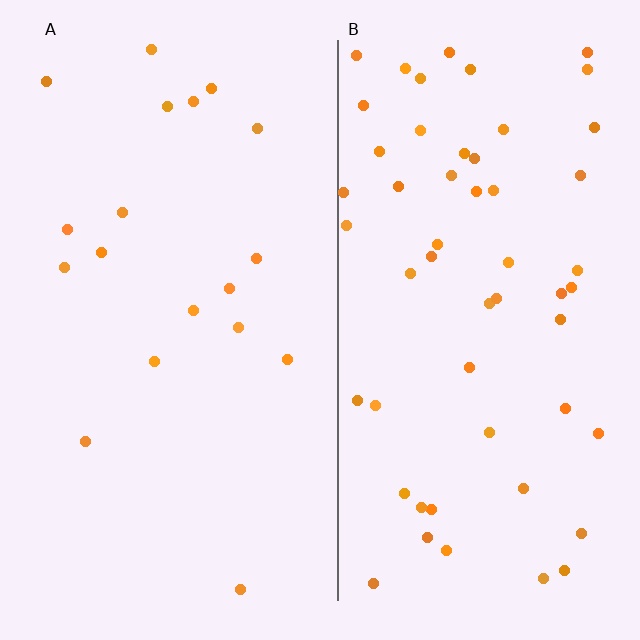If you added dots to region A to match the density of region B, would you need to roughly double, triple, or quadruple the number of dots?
Approximately triple.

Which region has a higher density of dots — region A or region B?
B (the right).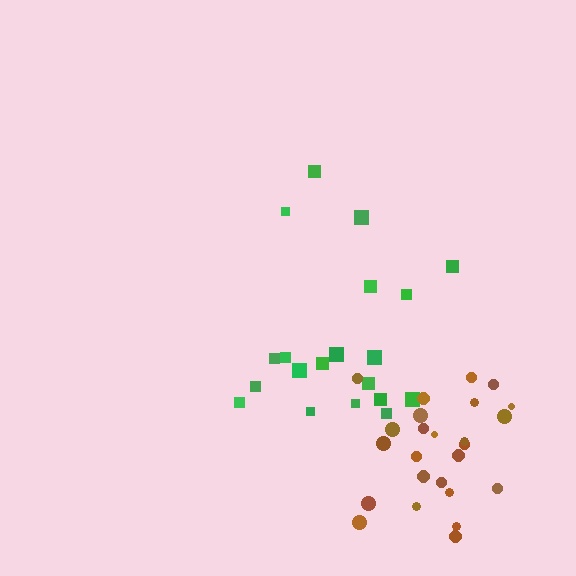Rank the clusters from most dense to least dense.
brown, green.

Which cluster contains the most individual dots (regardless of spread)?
Brown (25).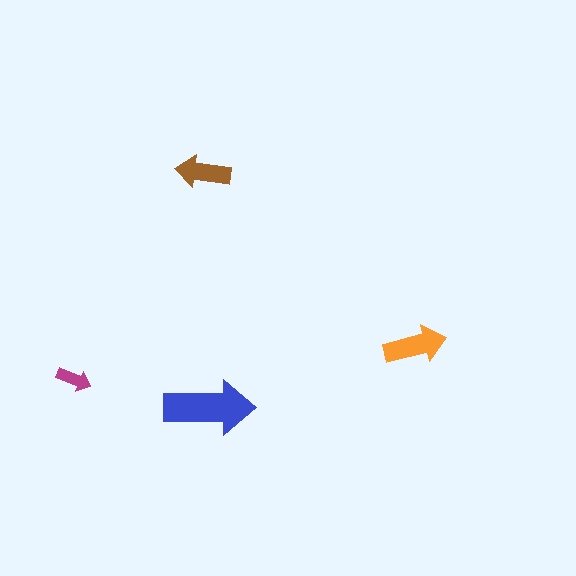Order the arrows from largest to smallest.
the blue one, the orange one, the brown one, the magenta one.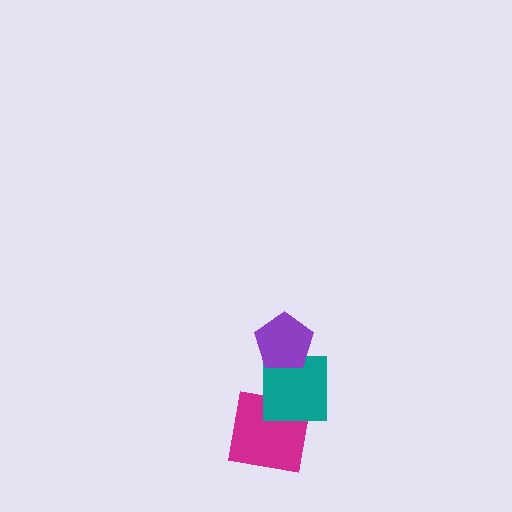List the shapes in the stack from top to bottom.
From top to bottom: the purple pentagon, the teal square, the magenta square.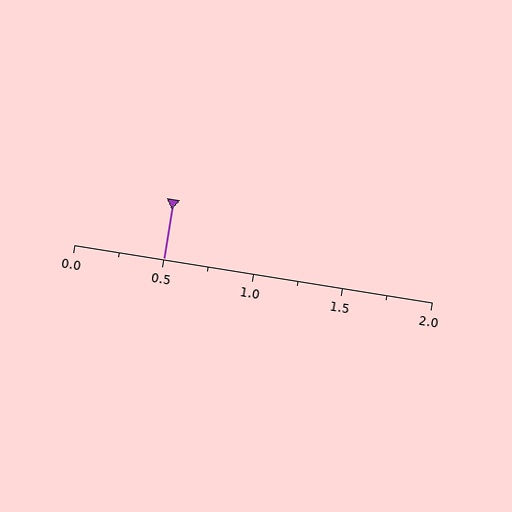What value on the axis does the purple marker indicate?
The marker indicates approximately 0.5.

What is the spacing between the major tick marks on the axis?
The major ticks are spaced 0.5 apart.